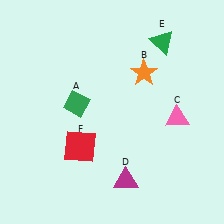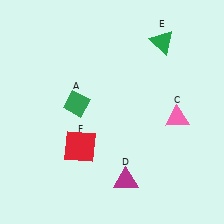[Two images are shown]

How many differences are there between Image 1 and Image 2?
There is 1 difference between the two images.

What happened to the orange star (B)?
The orange star (B) was removed in Image 2. It was in the top-right area of Image 1.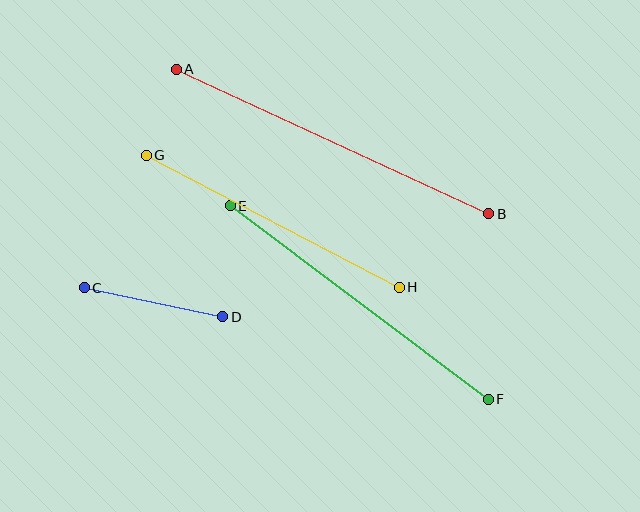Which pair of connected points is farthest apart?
Points A and B are farthest apart.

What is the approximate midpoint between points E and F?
The midpoint is at approximately (359, 303) pixels.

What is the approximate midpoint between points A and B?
The midpoint is at approximately (332, 141) pixels.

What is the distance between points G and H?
The distance is approximately 285 pixels.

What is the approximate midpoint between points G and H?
The midpoint is at approximately (273, 221) pixels.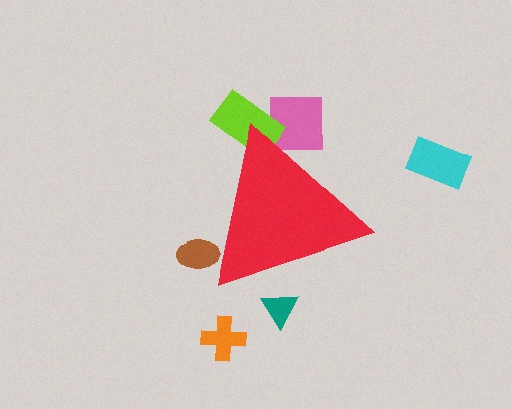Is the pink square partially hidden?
Yes, the pink square is partially hidden behind the red triangle.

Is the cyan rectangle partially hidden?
No, the cyan rectangle is fully visible.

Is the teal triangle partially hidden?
Yes, the teal triangle is partially hidden behind the red triangle.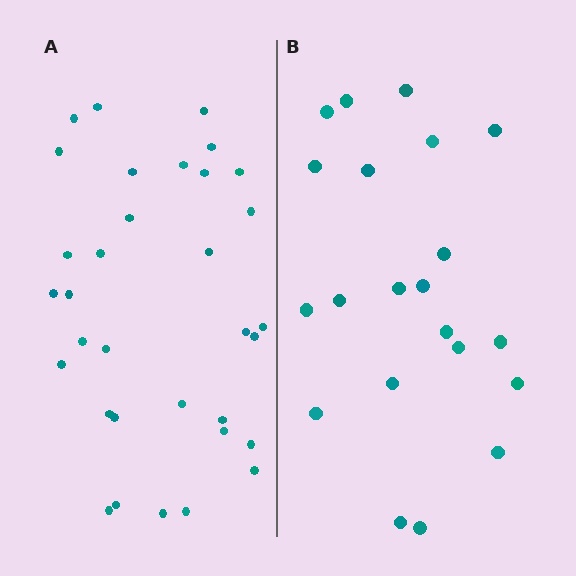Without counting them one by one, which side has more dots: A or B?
Region A (the left region) has more dots.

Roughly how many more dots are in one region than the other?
Region A has roughly 12 or so more dots than region B.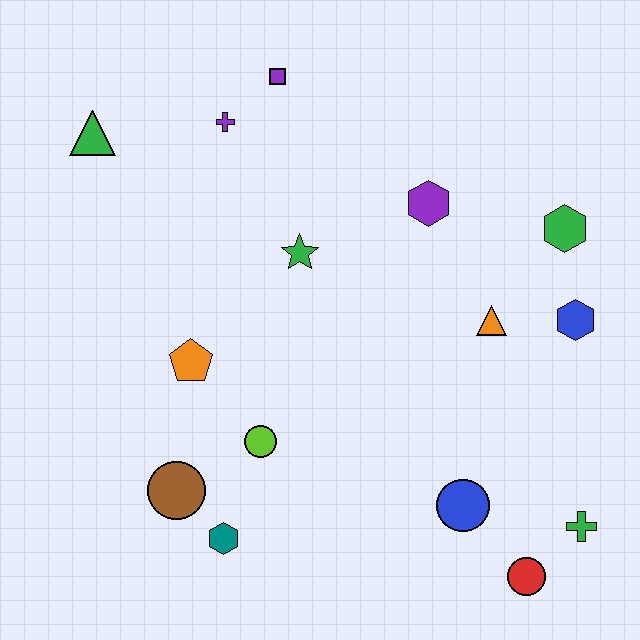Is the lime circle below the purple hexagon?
Yes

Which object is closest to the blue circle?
The red circle is closest to the blue circle.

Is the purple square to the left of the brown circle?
No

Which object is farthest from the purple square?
The red circle is farthest from the purple square.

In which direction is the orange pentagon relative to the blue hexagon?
The orange pentagon is to the left of the blue hexagon.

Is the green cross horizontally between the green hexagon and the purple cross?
No